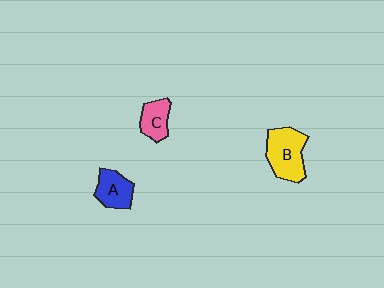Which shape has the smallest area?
Shape C (pink).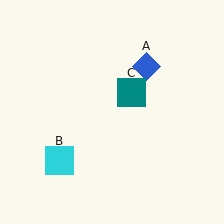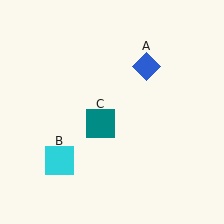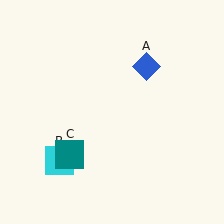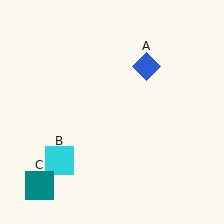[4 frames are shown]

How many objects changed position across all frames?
1 object changed position: teal square (object C).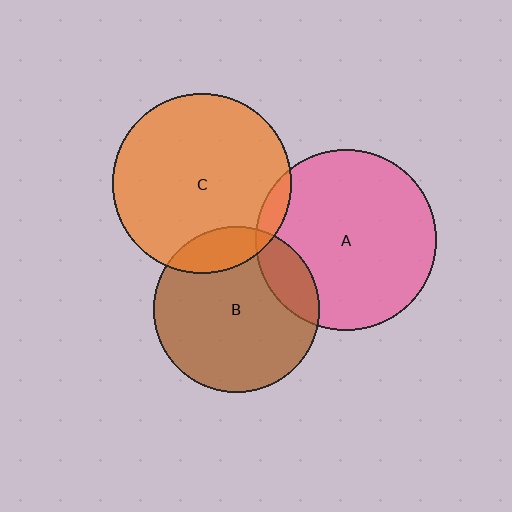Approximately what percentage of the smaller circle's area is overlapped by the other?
Approximately 15%.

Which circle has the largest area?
Circle A (pink).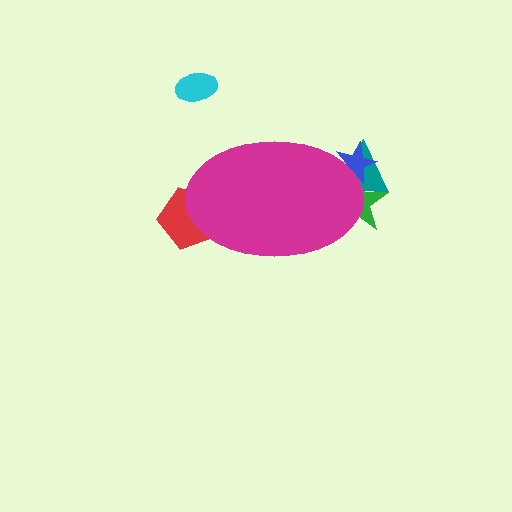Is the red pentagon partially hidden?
Yes, the red pentagon is partially hidden behind the magenta ellipse.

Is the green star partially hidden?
Yes, the green star is partially hidden behind the magenta ellipse.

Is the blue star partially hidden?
Yes, the blue star is partially hidden behind the magenta ellipse.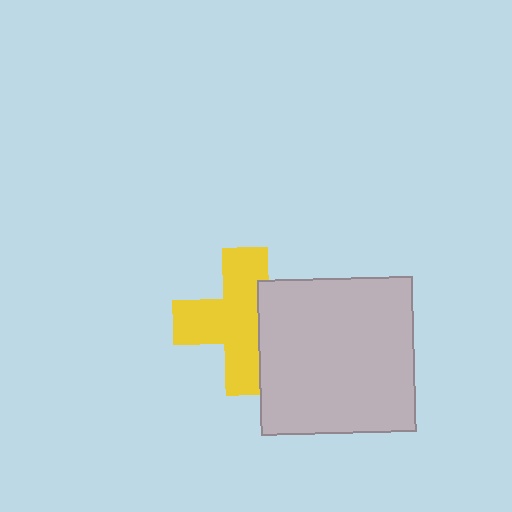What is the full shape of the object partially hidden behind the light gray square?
The partially hidden object is a yellow cross.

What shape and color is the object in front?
The object in front is a light gray square.